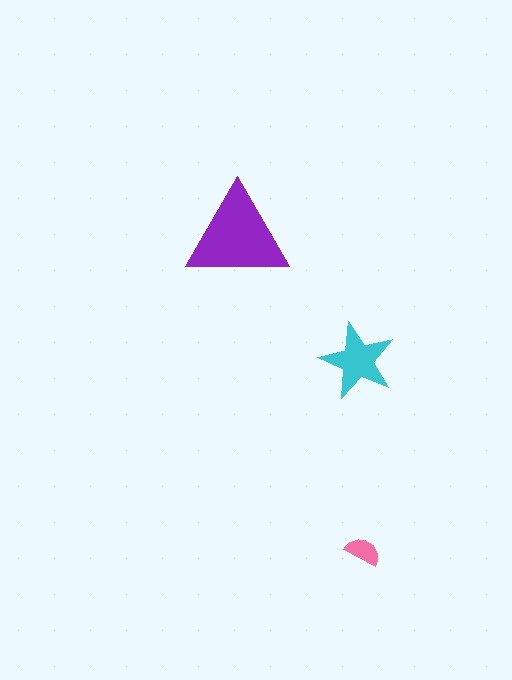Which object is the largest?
The purple triangle.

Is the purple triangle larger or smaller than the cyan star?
Larger.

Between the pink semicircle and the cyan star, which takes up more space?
The cyan star.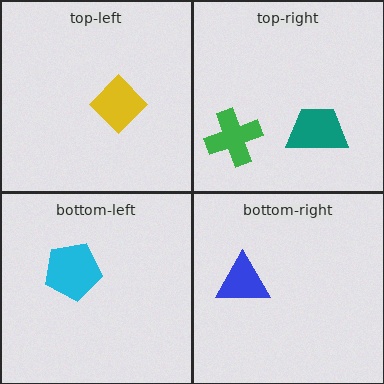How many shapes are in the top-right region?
2.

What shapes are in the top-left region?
The yellow diamond.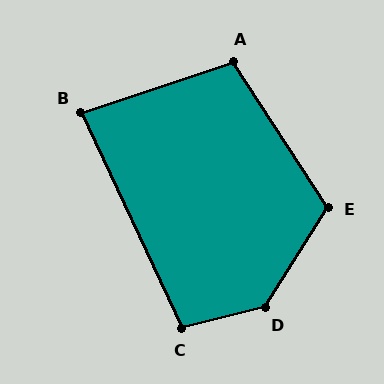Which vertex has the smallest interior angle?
B, at approximately 83 degrees.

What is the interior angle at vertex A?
Approximately 105 degrees (obtuse).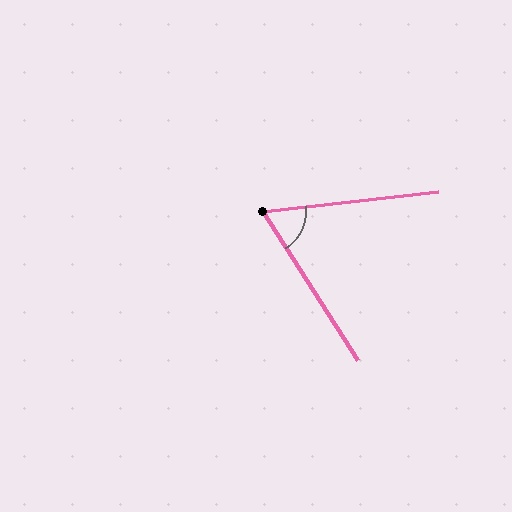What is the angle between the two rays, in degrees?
Approximately 64 degrees.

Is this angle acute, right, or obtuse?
It is acute.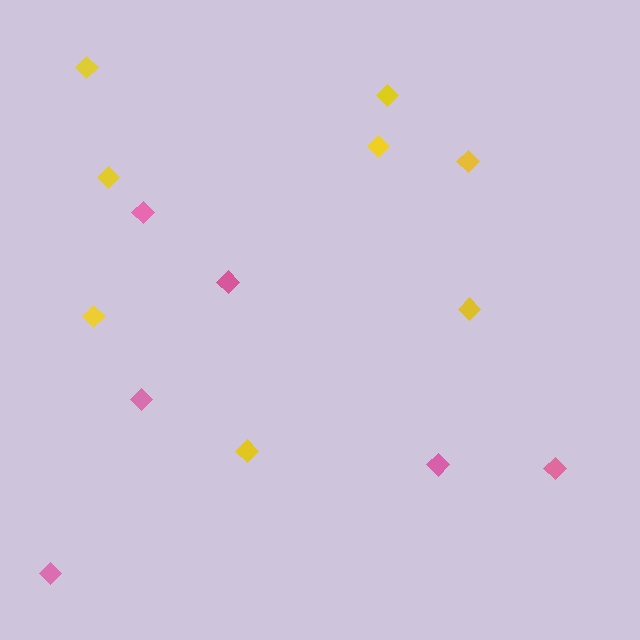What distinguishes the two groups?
There are 2 groups: one group of yellow diamonds (8) and one group of pink diamonds (6).